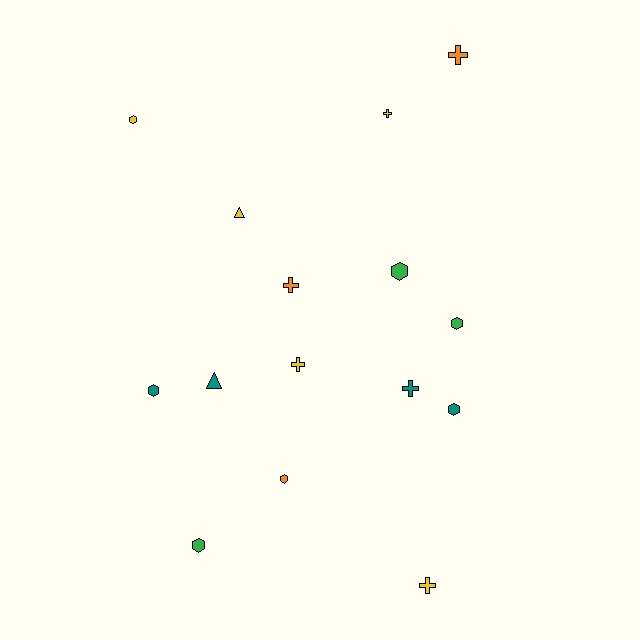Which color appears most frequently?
Yellow, with 5 objects.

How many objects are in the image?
There are 15 objects.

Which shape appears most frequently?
Hexagon, with 7 objects.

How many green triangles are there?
There are no green triangles.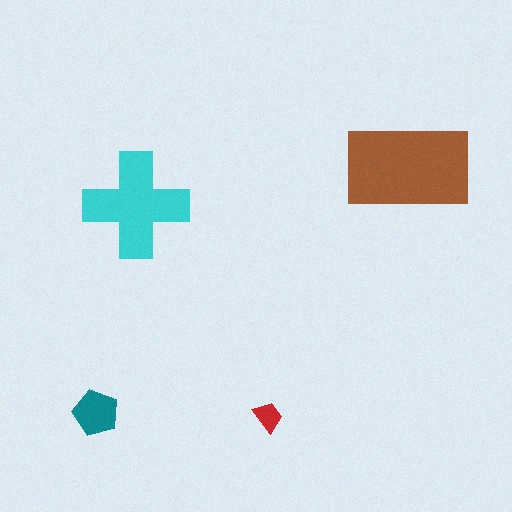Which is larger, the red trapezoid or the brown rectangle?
The brown rectangle.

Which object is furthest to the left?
The teal pentagon is leftmost.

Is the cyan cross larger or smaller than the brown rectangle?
Smaller.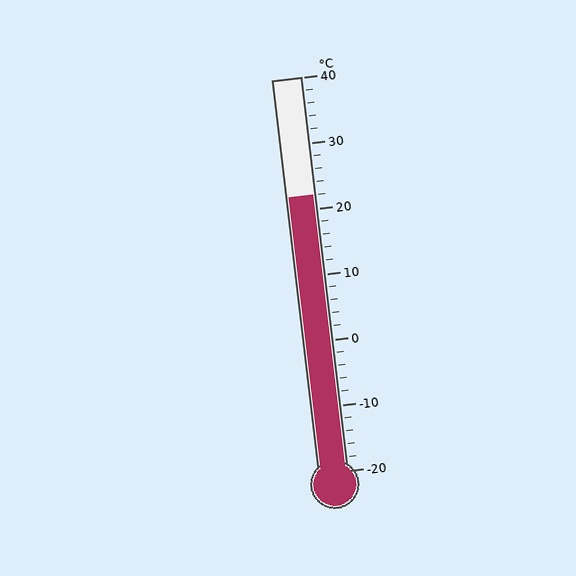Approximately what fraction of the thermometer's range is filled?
The thermometer is filled to approximately 70% of its range.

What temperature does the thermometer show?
The thermometer shows approximately 22°C.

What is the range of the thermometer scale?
The thermometer scale ranges from -20°C to 40°C.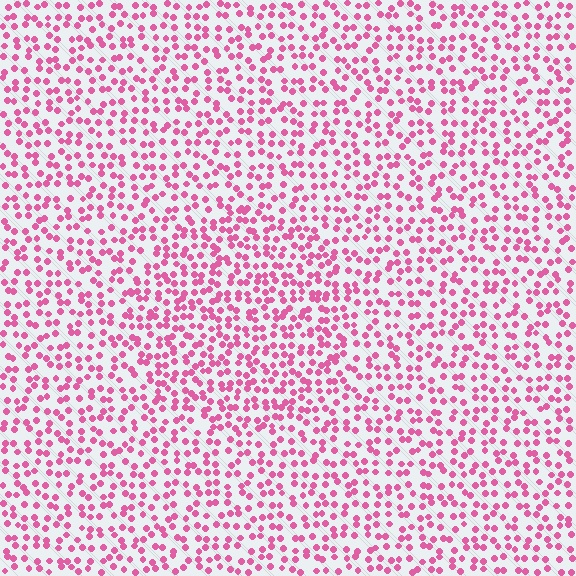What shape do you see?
I see a circle.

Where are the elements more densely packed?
The elements are more densely packed inside the circle boundary.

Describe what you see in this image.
The image contains small pink elements arranged at two different densities. A circle-shaped region is visible where the elements are more densely packed than the surrounding area.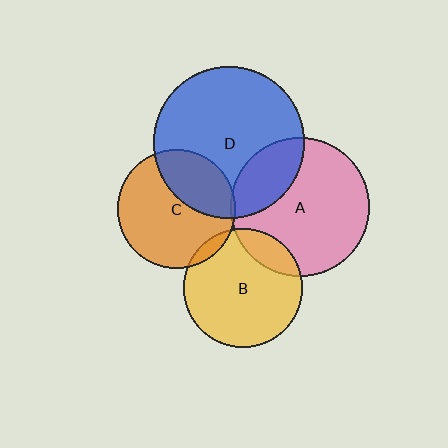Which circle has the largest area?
Circle D (blue).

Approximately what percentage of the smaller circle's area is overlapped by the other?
Approximately 35%.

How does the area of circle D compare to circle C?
Approximately 1.6 times.